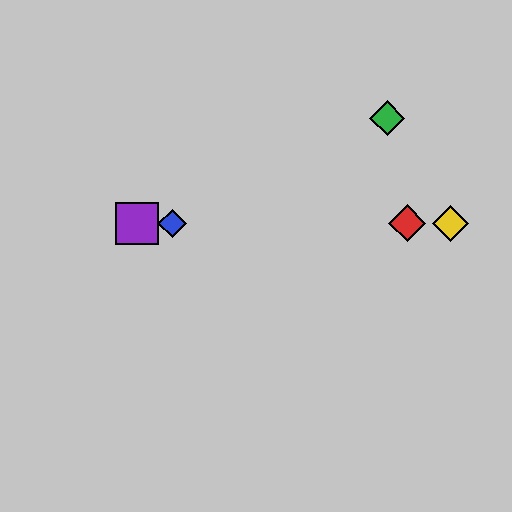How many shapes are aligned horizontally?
4 shapes (the red diamond, the blue diamond, the yellow diamond, the purple square) are aligned horizontally.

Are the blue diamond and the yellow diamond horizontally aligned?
Yes, both are at y≈223.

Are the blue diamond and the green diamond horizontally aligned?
No, the blue diamond is at y≈223 and the green diamond is at y≈118.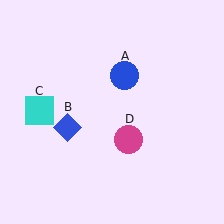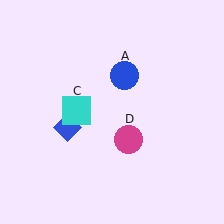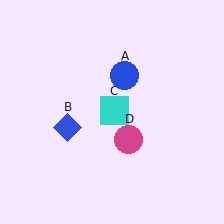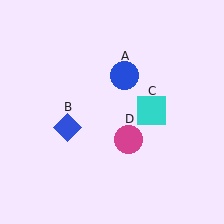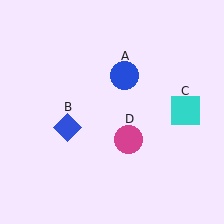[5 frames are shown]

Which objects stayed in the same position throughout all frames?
Blue circle (object A) and blue diamond (object B) and magenta circle (object D) remained stationary.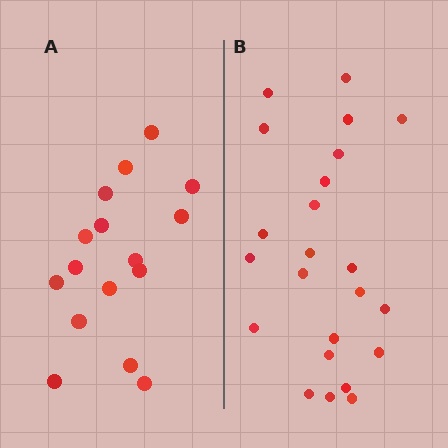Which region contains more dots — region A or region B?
Region B (the right region) has more dots.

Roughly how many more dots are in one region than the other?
Region B has roughly 8 or so more dots than region A.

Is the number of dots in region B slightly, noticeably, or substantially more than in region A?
Region B has noticeably more, but not dramatically so. The ratio is roughly 1.4 to 1.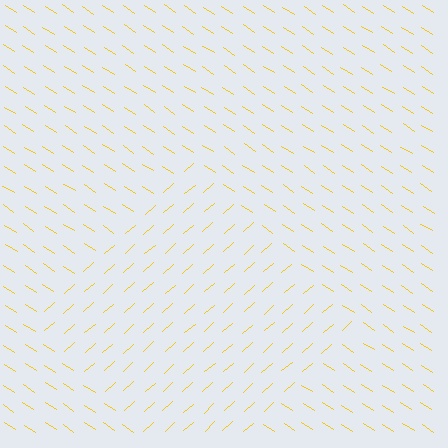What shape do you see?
I see a diamond.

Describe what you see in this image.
The image is filled with small yellow line segments. A diamond region in the image has lines oriented differently from the surrounding lines, creating a visible texture boundary.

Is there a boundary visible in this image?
Yes, there is a texture boundary formed by a change in line orientation.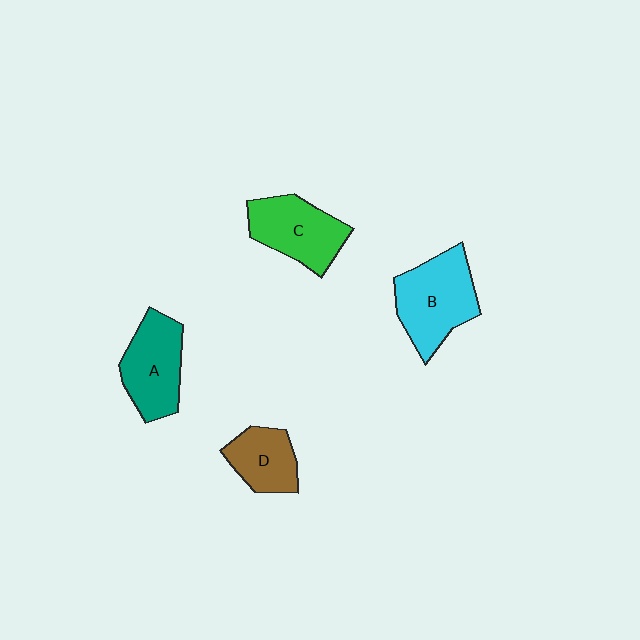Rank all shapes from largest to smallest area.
From largest to smallest: B (cyan), C (green), A (teal), D (brown).